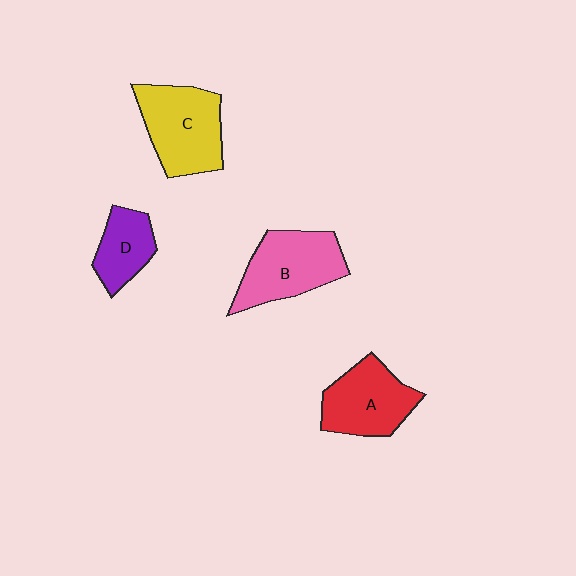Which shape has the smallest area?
Shape D (purple).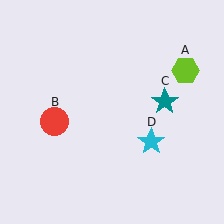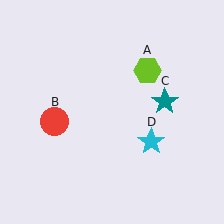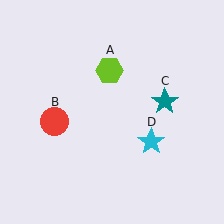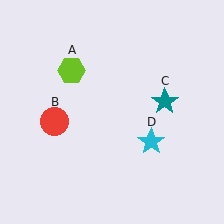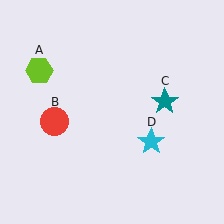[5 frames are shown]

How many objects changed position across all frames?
1 object changed position: lime hexagon (object A).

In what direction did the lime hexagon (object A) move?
The lime hexagon (object A) moved left.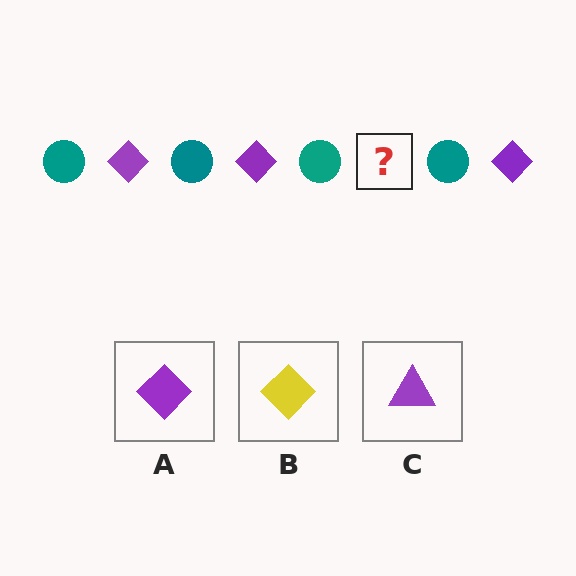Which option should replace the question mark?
Option A.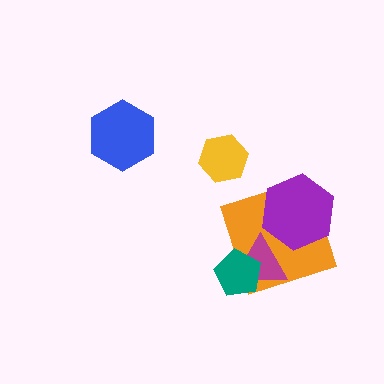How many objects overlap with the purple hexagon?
1 object overlaps with the purple hexagon.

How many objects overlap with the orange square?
3 objects overlap with the orange square.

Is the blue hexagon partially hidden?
No, no other shape covers it.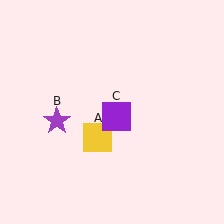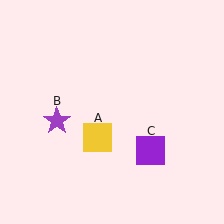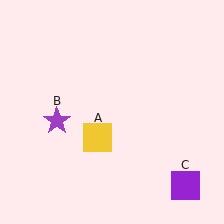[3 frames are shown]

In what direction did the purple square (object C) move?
The purple square (object C) moved down and to the right.